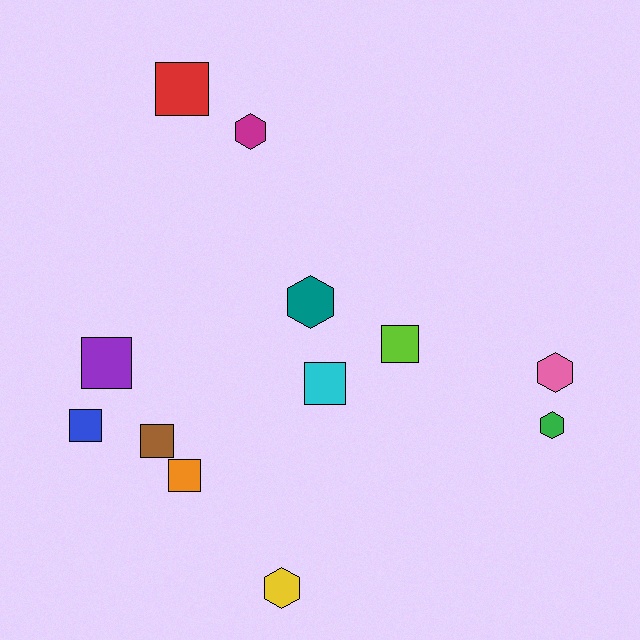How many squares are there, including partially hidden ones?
There are 7 squares.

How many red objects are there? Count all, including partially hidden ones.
There is 1 red object.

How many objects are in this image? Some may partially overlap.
There are 12 objects.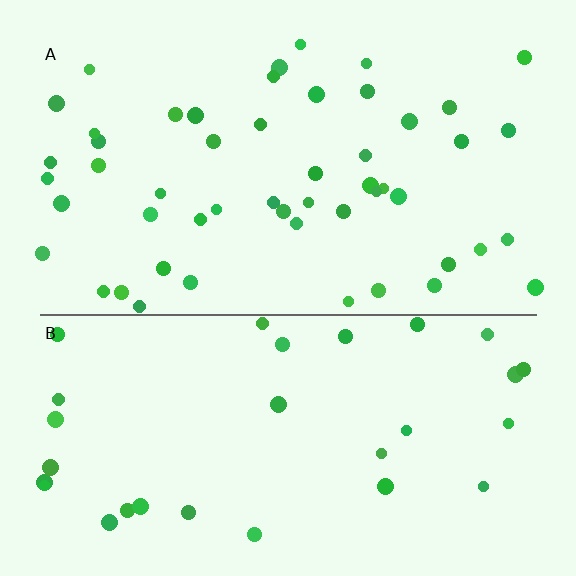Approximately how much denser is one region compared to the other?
Approximately 1.7× — region A over region B.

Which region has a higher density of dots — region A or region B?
A (the top).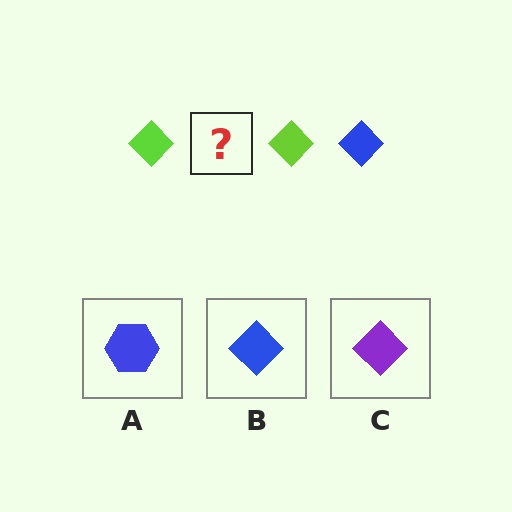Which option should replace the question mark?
Option B.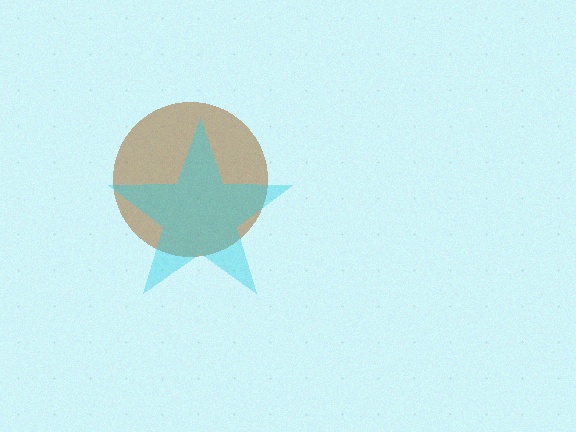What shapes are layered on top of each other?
The layered shapes are: a brown circle, a cyan star.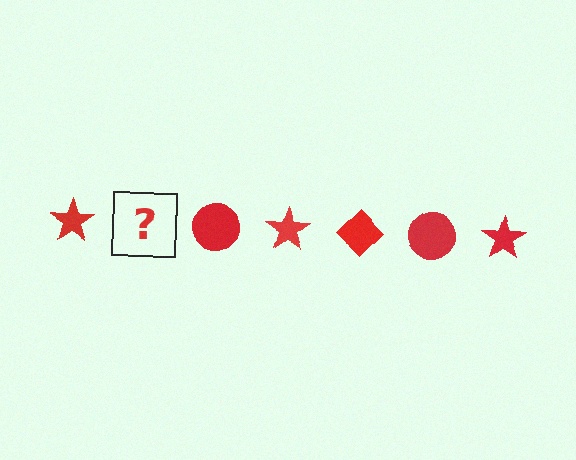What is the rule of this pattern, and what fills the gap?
The rule is that the pattern cycles through star, diamond, circle shapes in red. The gap should be filled with a red diamond.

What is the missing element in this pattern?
The missing element is a red diamond.